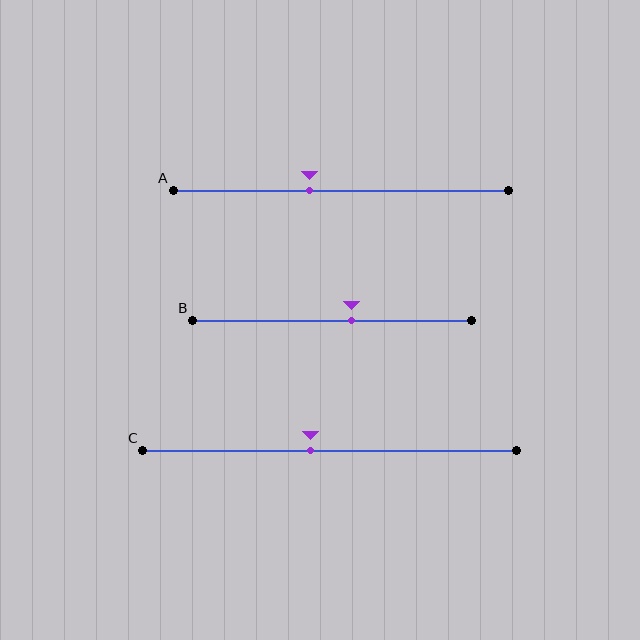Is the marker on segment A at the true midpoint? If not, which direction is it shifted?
No, the marker on segment A is shifted to the left by about 9% of the segment length.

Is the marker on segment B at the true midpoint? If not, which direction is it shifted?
No, the marker on segment B is shifted to the right by about 7% of the segment length.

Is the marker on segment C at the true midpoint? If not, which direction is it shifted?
No, the marker on segment C is shifted to the left by about 5% of the segment length.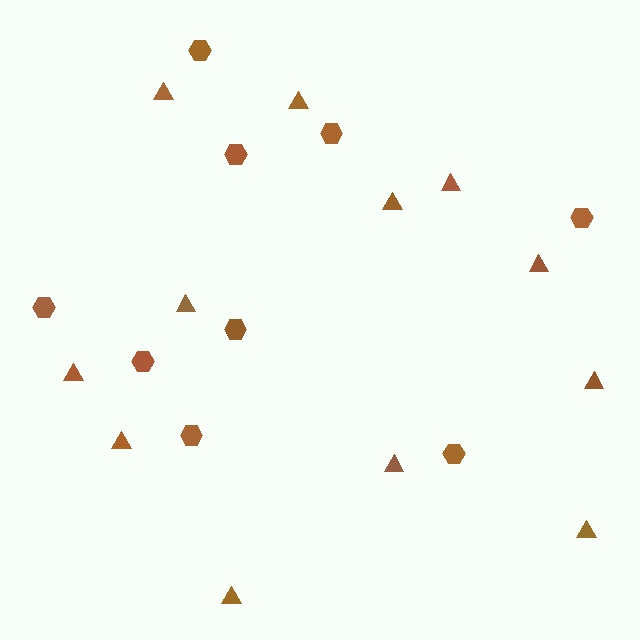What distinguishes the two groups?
There are 2 groups: one group of hexagons (9) and one group of triangles (12).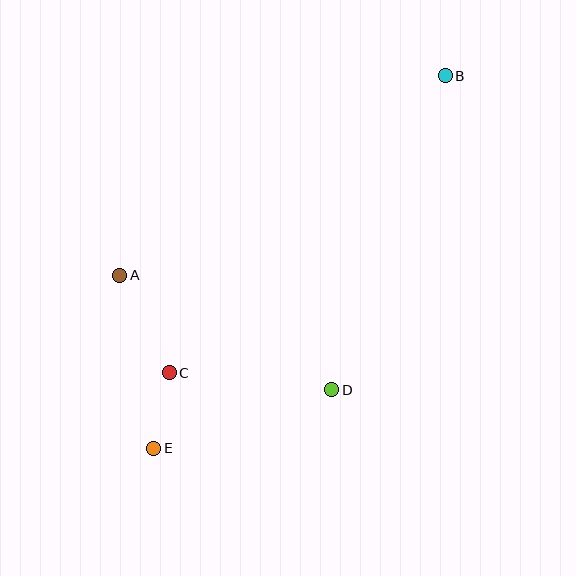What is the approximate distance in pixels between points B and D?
The distance between B and D is approximately 334 pixels.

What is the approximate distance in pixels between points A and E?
The distance between A and E is approximately 176 pixels.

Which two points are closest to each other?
Points C and E are closest to each other.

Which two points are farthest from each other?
Points B and E are farthest from each other.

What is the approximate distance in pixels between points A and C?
The distance between A and C is approximately 109 pixels.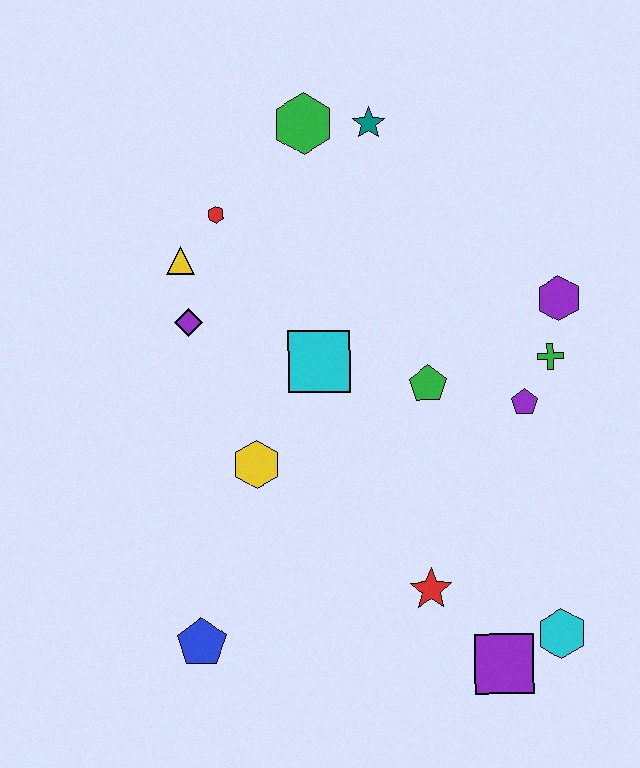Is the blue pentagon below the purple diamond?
Yes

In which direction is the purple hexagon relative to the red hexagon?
The purple hexagon is to the right of the red hexagon.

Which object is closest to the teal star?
The green hexagon is closest to the teal star.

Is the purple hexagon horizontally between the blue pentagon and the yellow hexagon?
No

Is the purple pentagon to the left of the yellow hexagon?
No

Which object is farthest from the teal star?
The purple square is farthest from the teal star.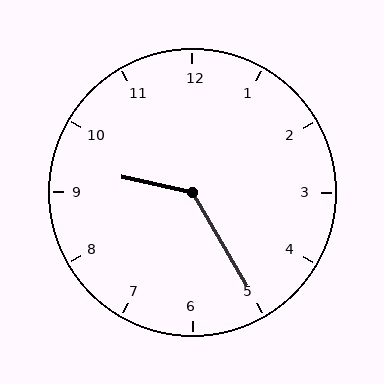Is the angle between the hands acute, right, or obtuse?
It is obtuse.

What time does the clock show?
9:25.